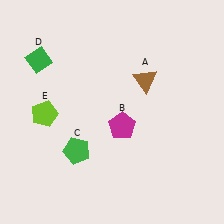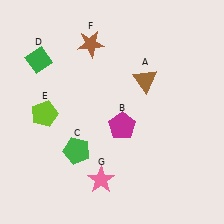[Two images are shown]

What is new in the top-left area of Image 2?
A brown star (F) was added in the top-left area of Image 2.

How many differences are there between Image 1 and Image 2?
There are 2 differences between the two images.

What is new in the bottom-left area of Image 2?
A pink star (G) was added in the bottom-left area of Image 2.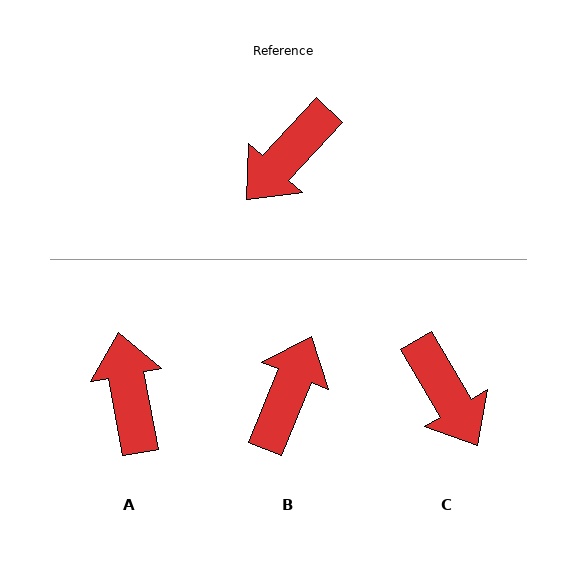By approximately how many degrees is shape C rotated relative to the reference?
Approximately 74 degrees counter-clockwise.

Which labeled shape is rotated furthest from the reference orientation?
B, about 159 degrees away.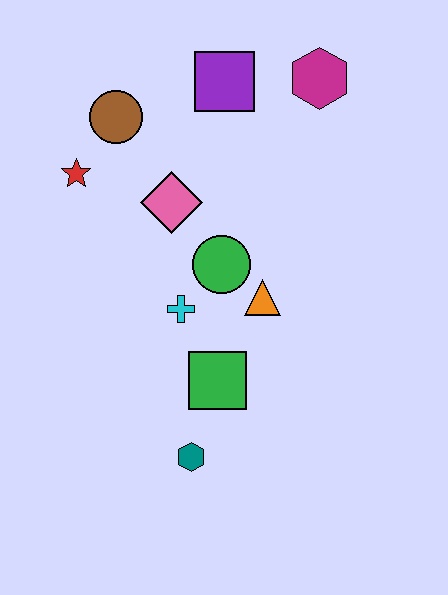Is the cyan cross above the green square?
Yes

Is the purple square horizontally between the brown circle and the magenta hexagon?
Yes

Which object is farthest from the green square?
The magenta hexagon is farthest from the green square.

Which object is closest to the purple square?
The magenta hexagon is closest to the purple square.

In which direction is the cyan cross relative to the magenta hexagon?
The cyan cross is below the magenta hexagon.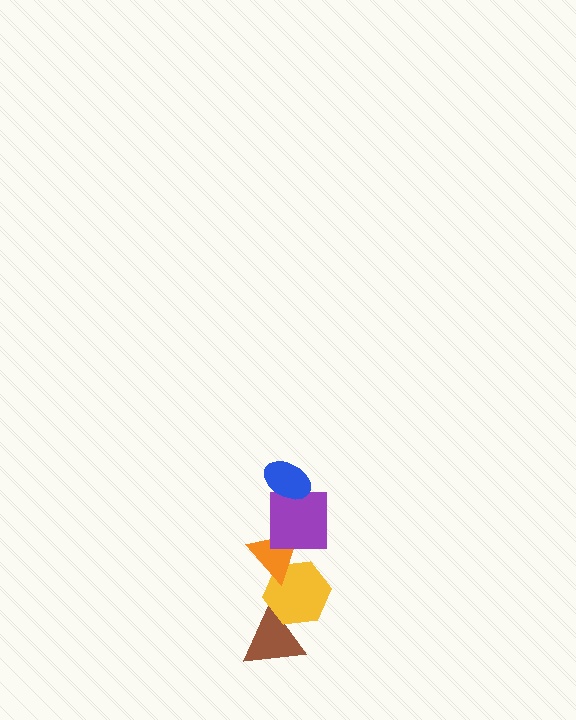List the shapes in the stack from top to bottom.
From top to bottom: the blue ellipse, the purple square, the orange triangle, the yellow hexagon, the brown triangle.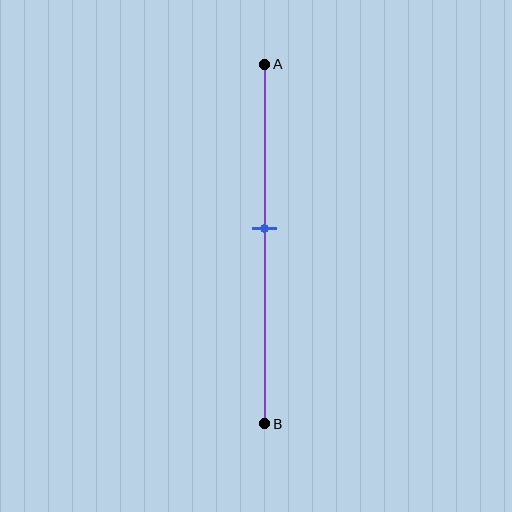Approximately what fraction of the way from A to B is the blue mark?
The blue mark is approximately 45% of the way from A to B.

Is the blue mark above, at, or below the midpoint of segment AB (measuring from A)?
The blue mark is above the midpoint of segment AB.